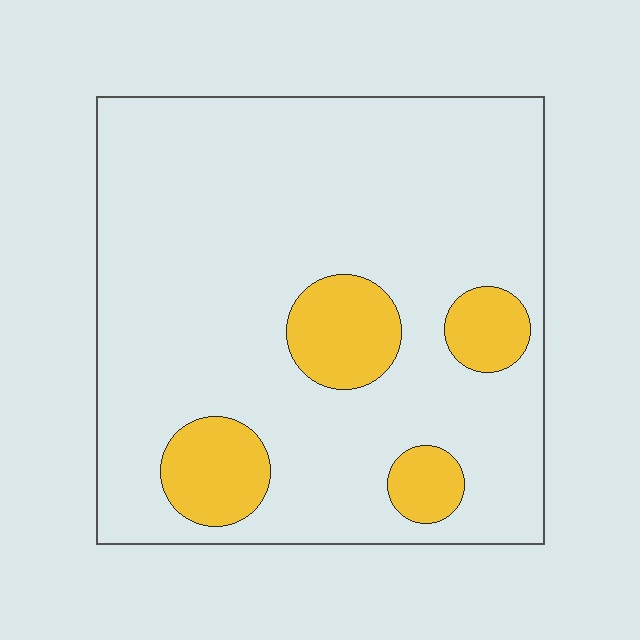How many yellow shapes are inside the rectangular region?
4.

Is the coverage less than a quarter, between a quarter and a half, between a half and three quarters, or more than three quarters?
Less than a quarter.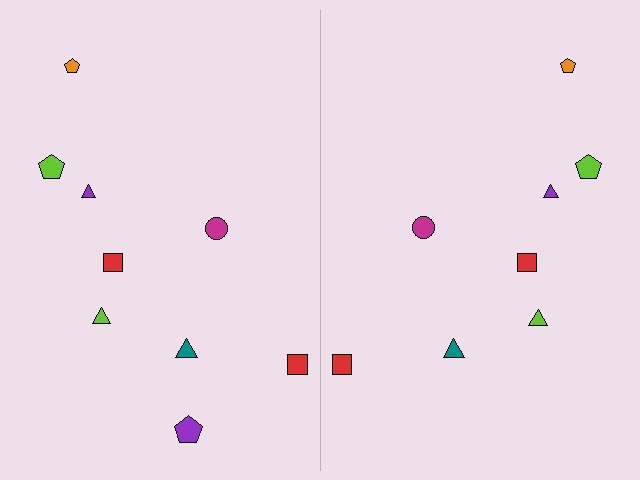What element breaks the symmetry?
A purple pentagon is missing from the right side.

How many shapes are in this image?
There are 17 shapes in this image.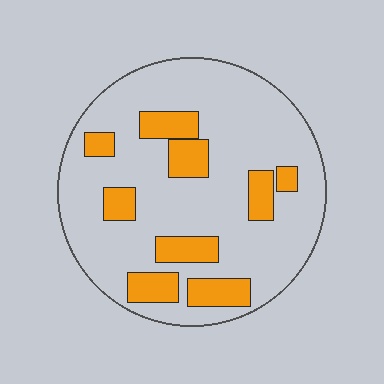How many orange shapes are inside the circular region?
9.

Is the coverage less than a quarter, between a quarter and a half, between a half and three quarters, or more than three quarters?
Less than a quarter.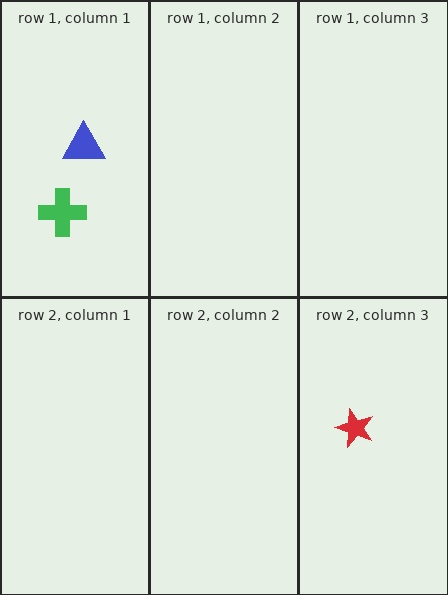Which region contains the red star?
The row 2, column 3 region.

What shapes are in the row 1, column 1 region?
The blue triangle, the green cross.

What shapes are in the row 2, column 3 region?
The red star.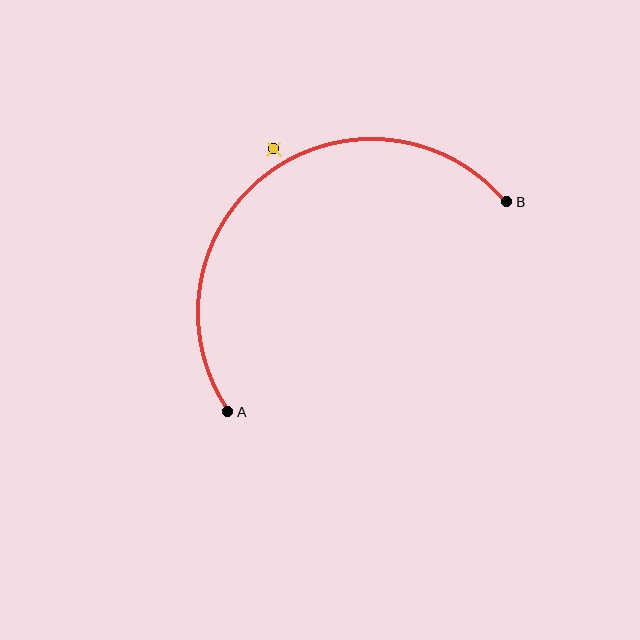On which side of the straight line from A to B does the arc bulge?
The arc bulges above and to the left of the straight line connecting A and B.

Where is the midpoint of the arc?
The arc midpoint is the point on the curve farthest from the straight line joining A and B. It sits above and to the left of that line.